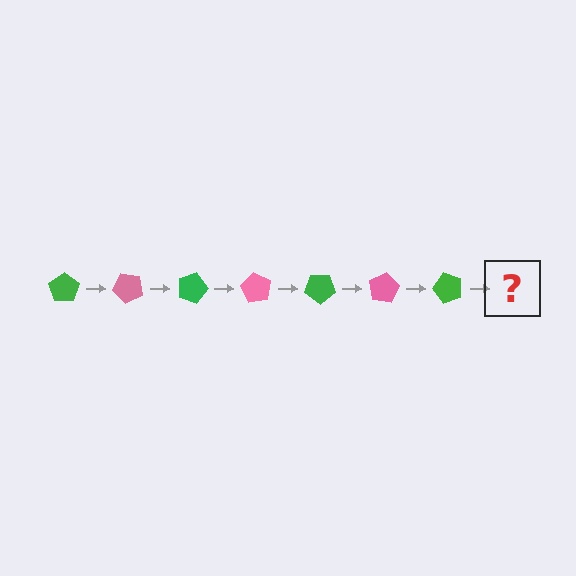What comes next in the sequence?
The next element should be a pink pentagon, rotated 315 degrees from the start.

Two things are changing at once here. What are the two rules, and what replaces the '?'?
The two rules are that it rotates 45 degrees each step and the color cycles through green and pink. The '?' should be a pink pentagon, rotated 315 degrees from the start.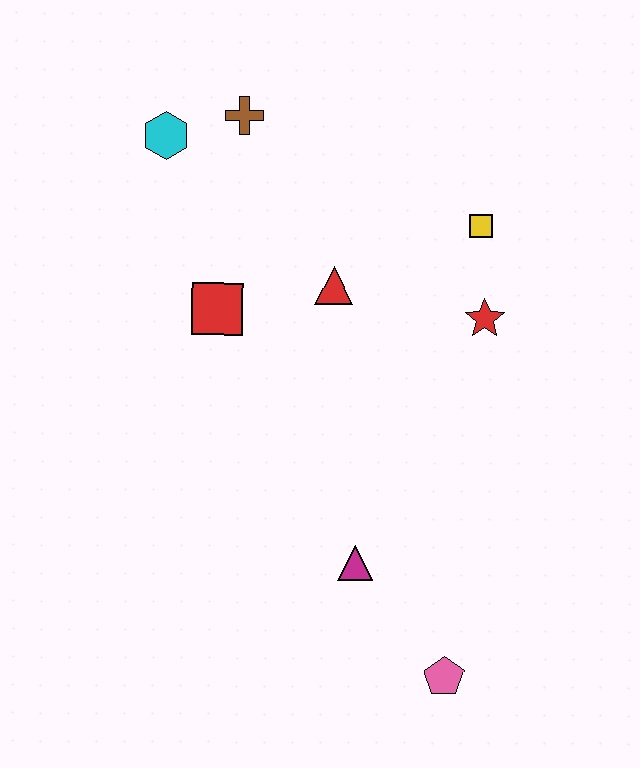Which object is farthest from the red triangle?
The pink pentagon is farthest from the red triangle.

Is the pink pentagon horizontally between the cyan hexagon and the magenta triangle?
No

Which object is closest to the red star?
The yellow square is closest to the red star.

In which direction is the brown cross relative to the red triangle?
The brown cross is above the red triangle.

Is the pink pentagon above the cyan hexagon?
No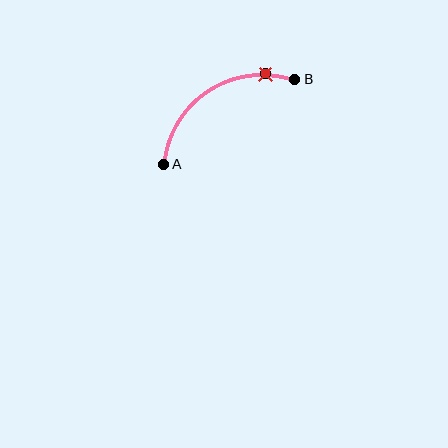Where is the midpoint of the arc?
The arc midpoint is the point on the curve farthest from the straight line joining A and B. It sits above that line.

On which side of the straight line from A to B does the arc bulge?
The arc bulges above the straight line connecting A and B.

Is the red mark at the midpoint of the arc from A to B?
No. The red mark lies on the arc but is closer to endpoint B. The arc midpoint would be at the point on the curve equidistant along the arc from both A and B.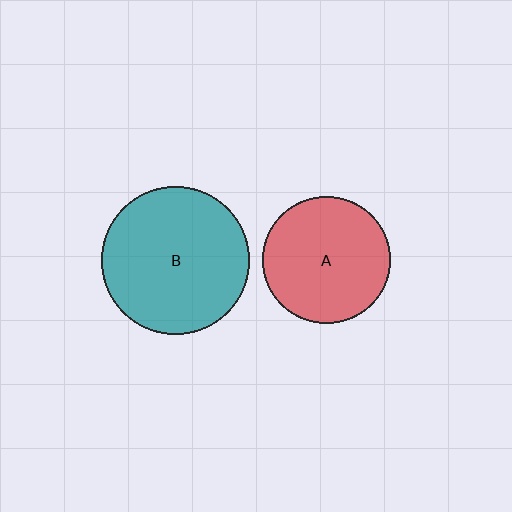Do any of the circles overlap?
No, none of the circles overlap.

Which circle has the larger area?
Circle B (teal).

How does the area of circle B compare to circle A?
Approximately 1.3 times.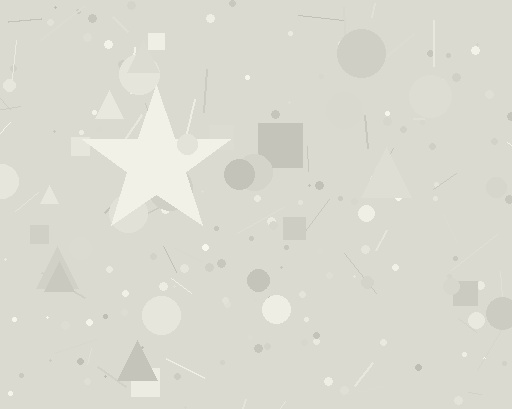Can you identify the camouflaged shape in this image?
The camouflaged shape is a star.